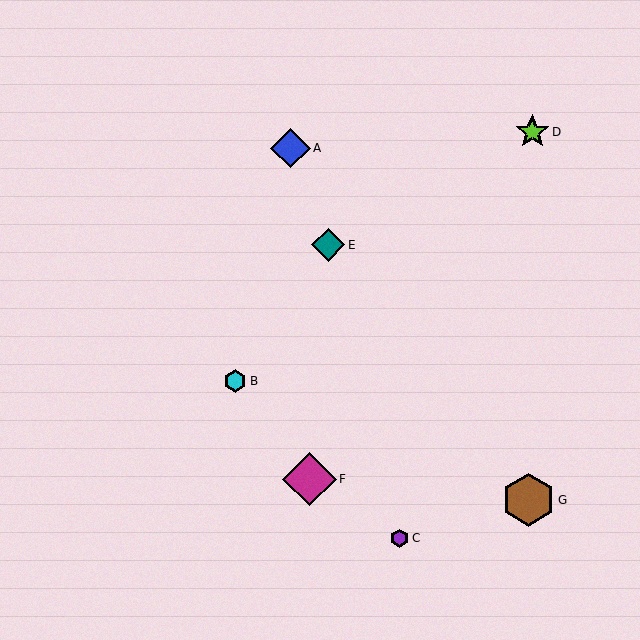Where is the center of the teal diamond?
The center of the teal diamond is at (328, 245).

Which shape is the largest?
The magenta diamond (labeled F) is the largest.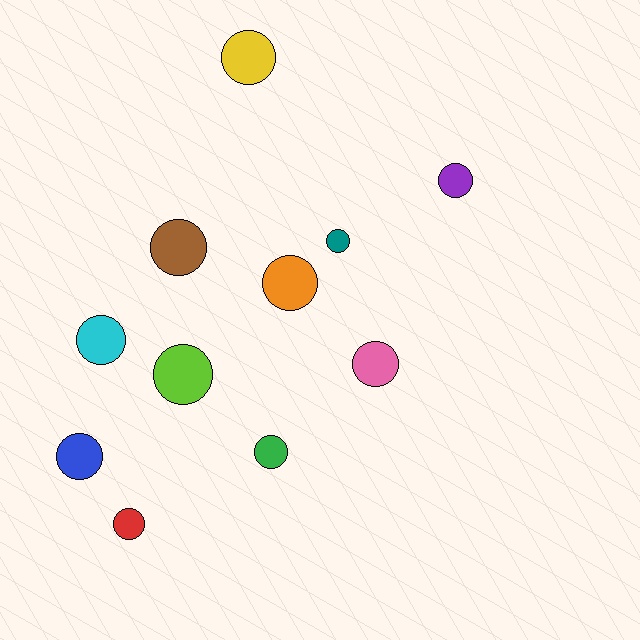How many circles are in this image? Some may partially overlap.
There are 11 circles.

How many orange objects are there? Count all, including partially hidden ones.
There is 1 orange object.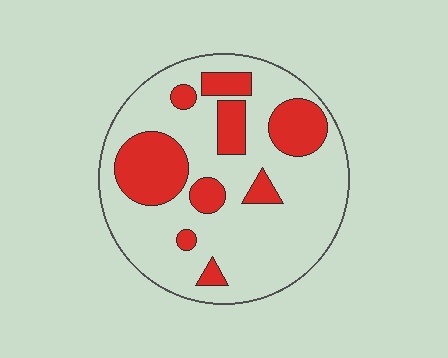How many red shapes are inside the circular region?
9.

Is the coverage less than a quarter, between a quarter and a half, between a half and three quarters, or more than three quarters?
Between a quarter and a half.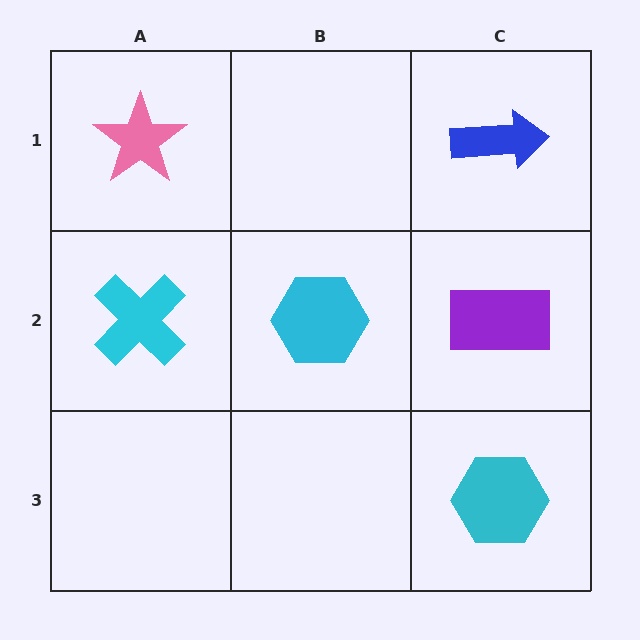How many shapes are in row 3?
1 shape.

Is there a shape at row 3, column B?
No, that cell is empty.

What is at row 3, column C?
A cyan hexagon.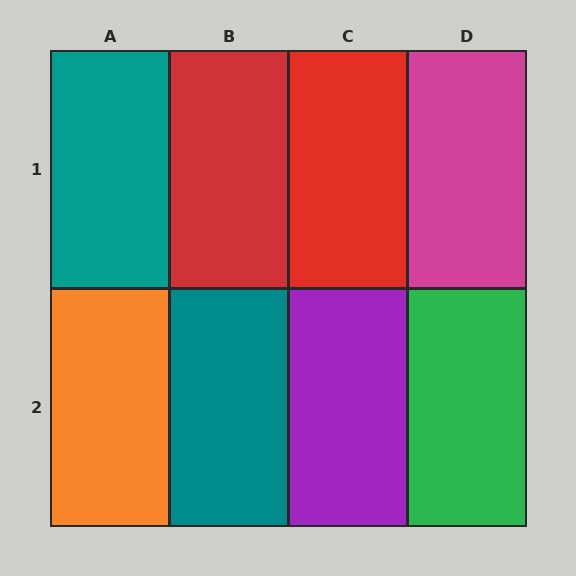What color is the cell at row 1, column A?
Teal.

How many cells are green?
1 cell is green.